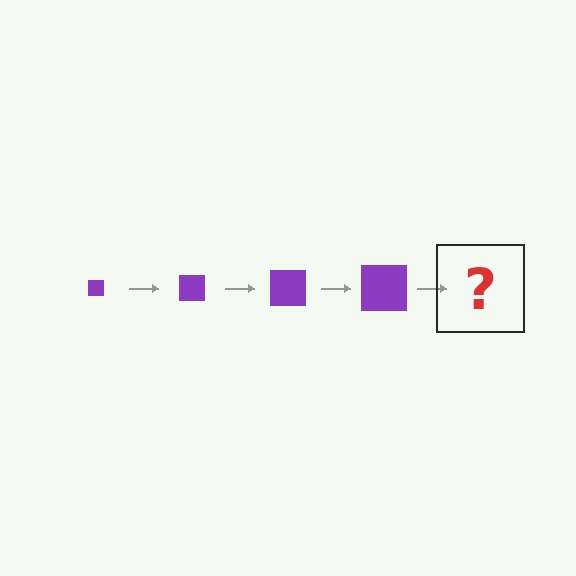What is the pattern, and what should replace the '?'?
The pattern is that the square gets progressively larger each step. The '?' should be a purple square, larger than the previous one.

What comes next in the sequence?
The next element should be a purple square, larger than the previous one.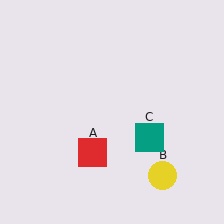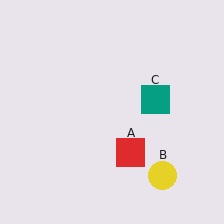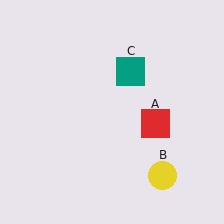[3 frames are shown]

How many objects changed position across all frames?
2 objects changed position: red square (object A), teal square (object C).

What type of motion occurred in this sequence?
The red square (object A), teal square (object C) rotated counterclockwise around the center of the scene.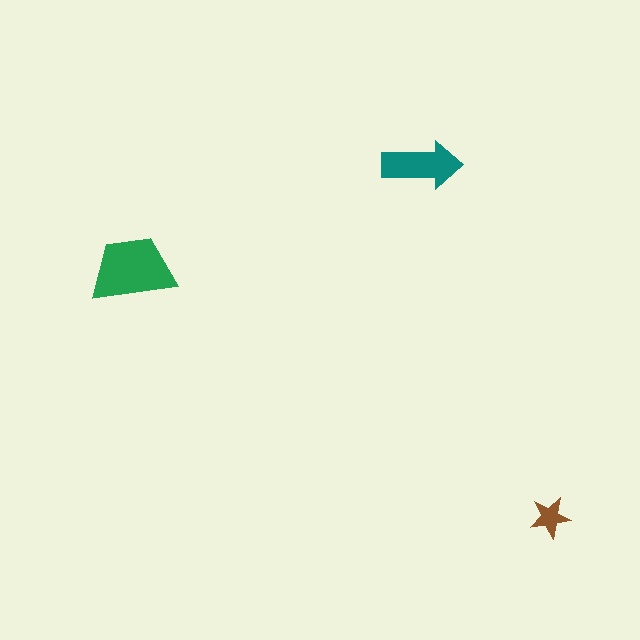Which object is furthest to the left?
The green trapezoid is leftmost.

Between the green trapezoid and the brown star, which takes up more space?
The green trapezoid.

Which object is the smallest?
The brown star.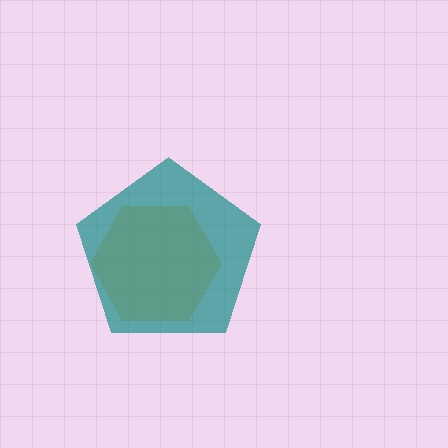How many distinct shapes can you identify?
There are 2 distinct shapes: an orange hexagon, a teal pentagon.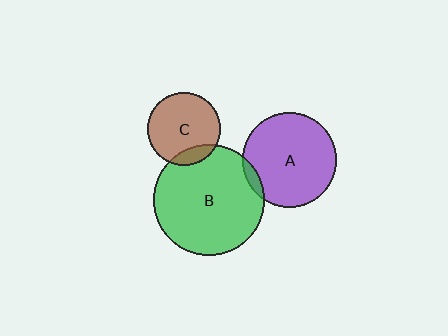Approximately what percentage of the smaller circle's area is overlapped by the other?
Approximately 15%.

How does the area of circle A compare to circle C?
Approximately 1.7 times.